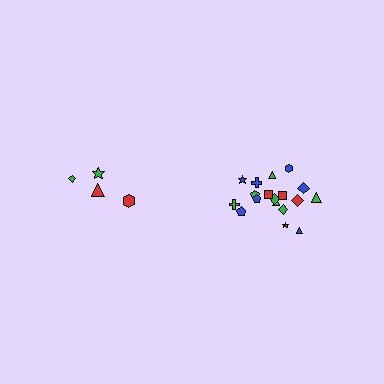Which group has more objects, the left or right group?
The right group.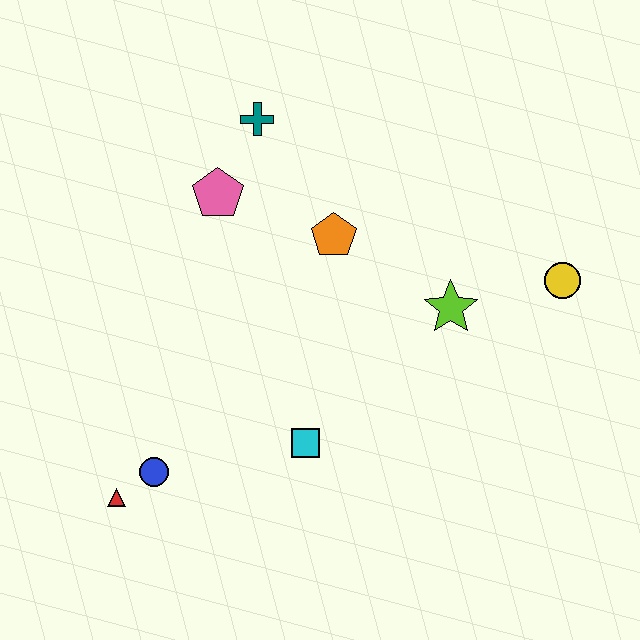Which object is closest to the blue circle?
The red triangle is closest to the blue circle.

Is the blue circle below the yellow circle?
Yes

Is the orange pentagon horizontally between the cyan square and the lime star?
Yes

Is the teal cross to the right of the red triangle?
Yes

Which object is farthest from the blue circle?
The yellow circle is farthest from the blue circle.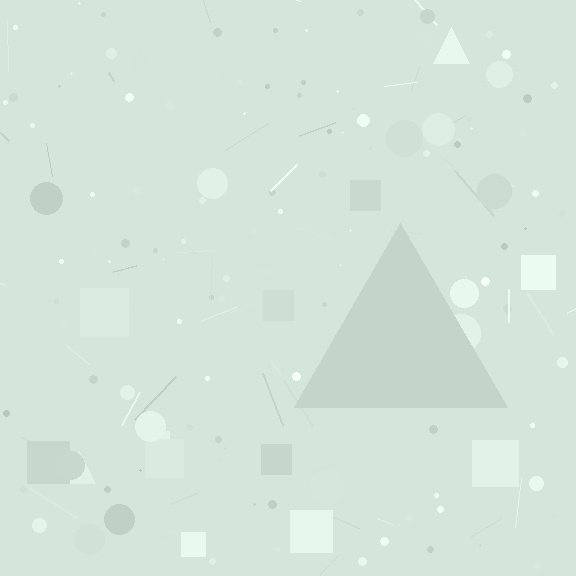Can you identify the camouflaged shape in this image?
The camouflaged shape is a triangle.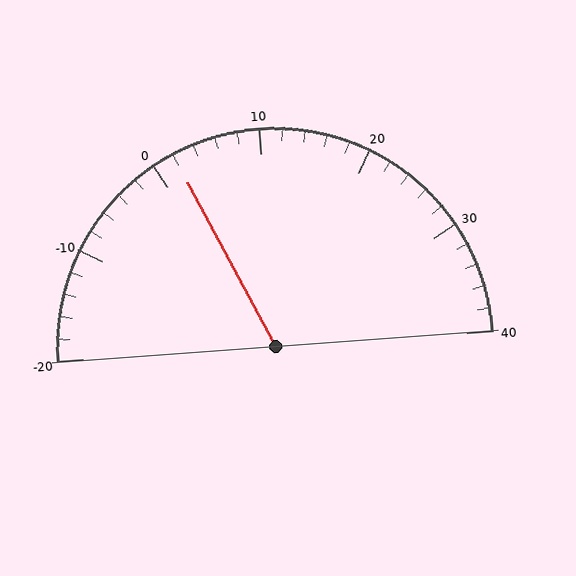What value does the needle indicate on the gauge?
The needle indicates approximately 2.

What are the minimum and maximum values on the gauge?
The gauge ranges from -20 to 40.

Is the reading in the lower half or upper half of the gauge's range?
The reading is in the lower half of the range (-20 to 40).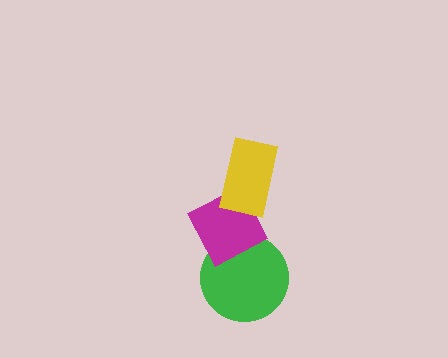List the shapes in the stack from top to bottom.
From top to bottom: the yellow rectangle, the magenta diamond, the green circle.